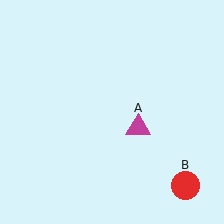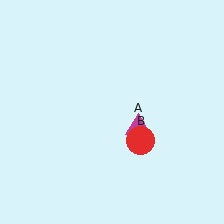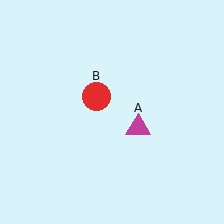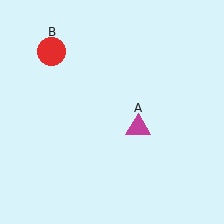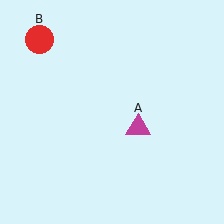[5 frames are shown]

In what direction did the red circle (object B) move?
The red circle (object B) moved up and to the left.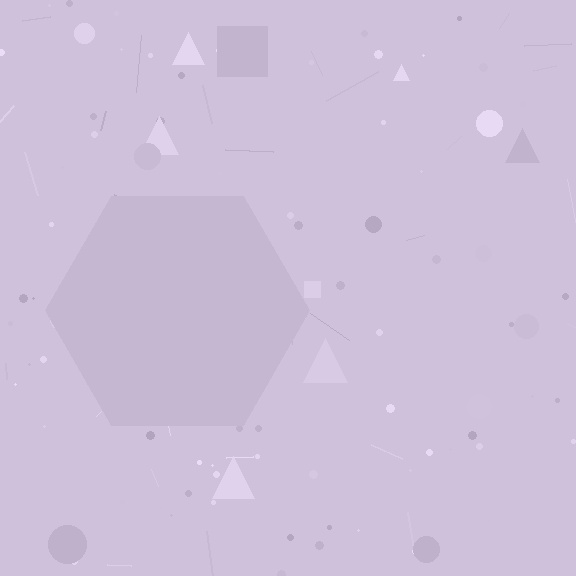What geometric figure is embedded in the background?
A hexagon is embedded in the background.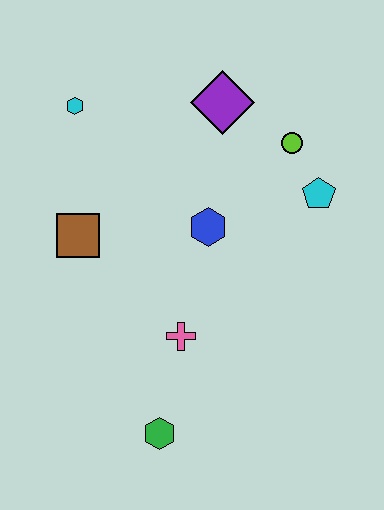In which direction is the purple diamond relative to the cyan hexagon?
The purple diamond is to the right of the cyan hexagon.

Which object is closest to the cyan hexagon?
The brown square is closest to the cyan hexagon.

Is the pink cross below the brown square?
Yes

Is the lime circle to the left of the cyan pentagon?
Yes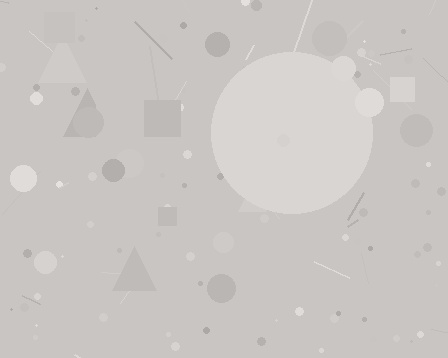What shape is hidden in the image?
A circle is hidden in the image.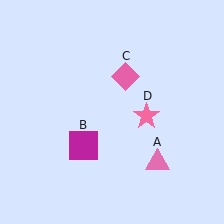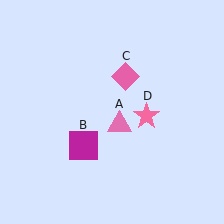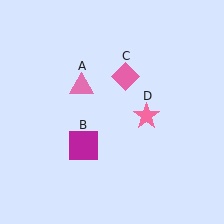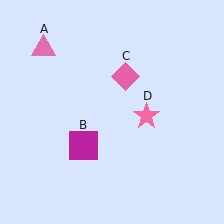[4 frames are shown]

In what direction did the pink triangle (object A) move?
The pink triangle (object A) moved up and to the left.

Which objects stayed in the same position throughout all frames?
Magenta square (object B) and pink diamond (object C) and pink star (object D) remained stationary.